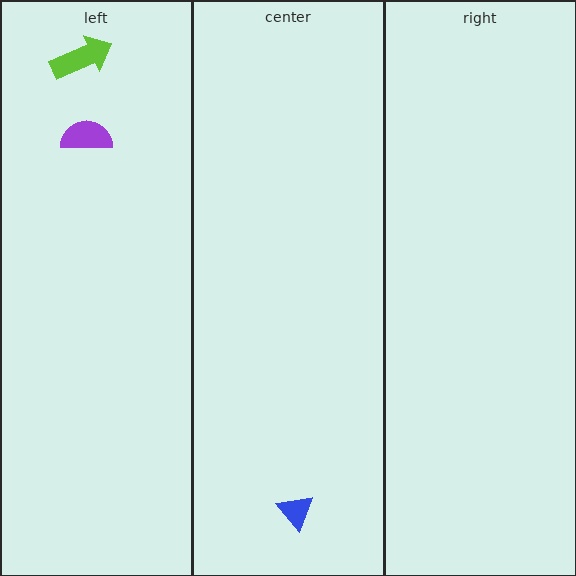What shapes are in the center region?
The blue triangle.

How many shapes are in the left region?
2.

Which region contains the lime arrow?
The left region.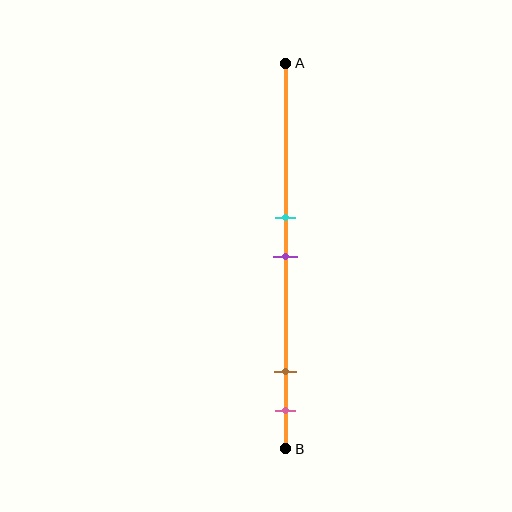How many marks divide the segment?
There are 4 marks dividing the segment.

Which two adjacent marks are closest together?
The cyan and purple marks are the closest adjacent pair.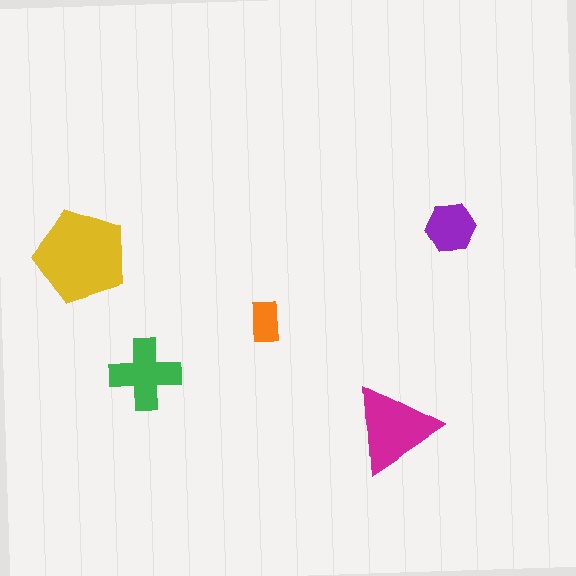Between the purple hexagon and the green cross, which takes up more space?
The green cross.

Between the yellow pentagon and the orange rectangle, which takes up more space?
The yellow pentagon.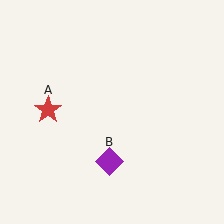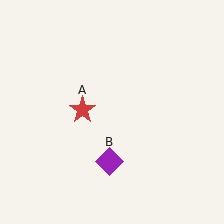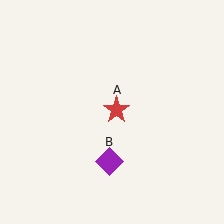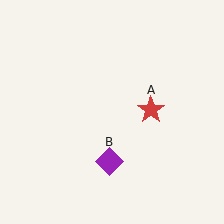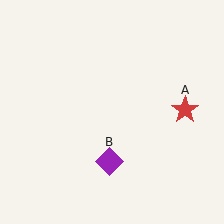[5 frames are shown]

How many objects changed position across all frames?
1 object changed position: red star (object A).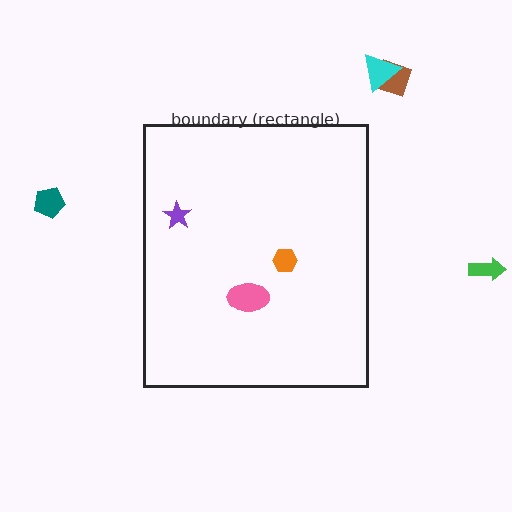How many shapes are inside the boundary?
3 inside, 4 outside.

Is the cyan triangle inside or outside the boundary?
Outside.